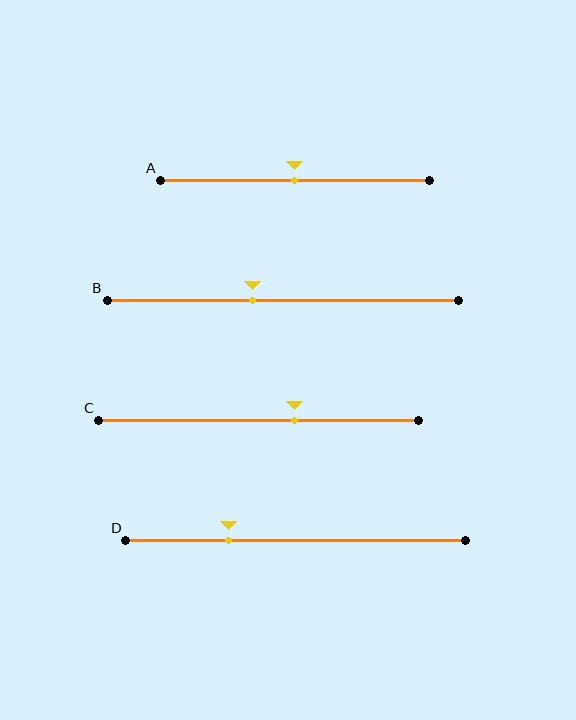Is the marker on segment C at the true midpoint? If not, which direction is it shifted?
No, the marker on segment C is shifted to the right by about 11% of the segment length.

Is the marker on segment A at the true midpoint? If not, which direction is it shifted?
Yes, the marker on segment A is at the true midpoint.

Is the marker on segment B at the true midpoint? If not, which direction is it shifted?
No, the marker on segment B is shifted to the left by about 9% of the segment length.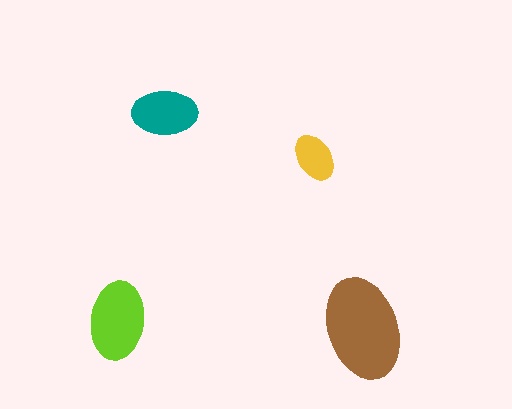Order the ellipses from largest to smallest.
the brown one, the lime one, the teal one, the yellow one.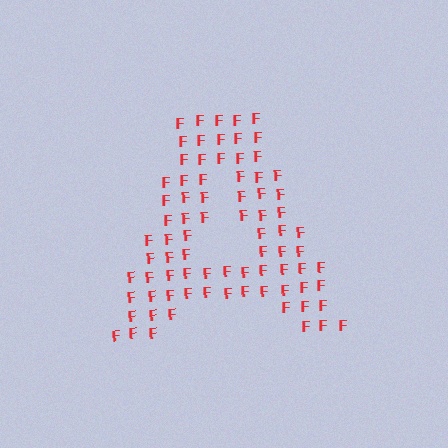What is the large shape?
The large shape is the letter A.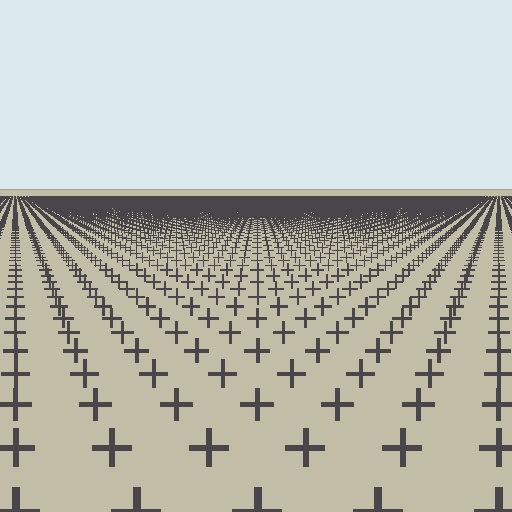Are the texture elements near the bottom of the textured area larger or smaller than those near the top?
Larger. Near the bottom, elements are closer to the viewer and appear at a bigger on-screen size.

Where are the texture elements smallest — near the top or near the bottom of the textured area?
Near the top.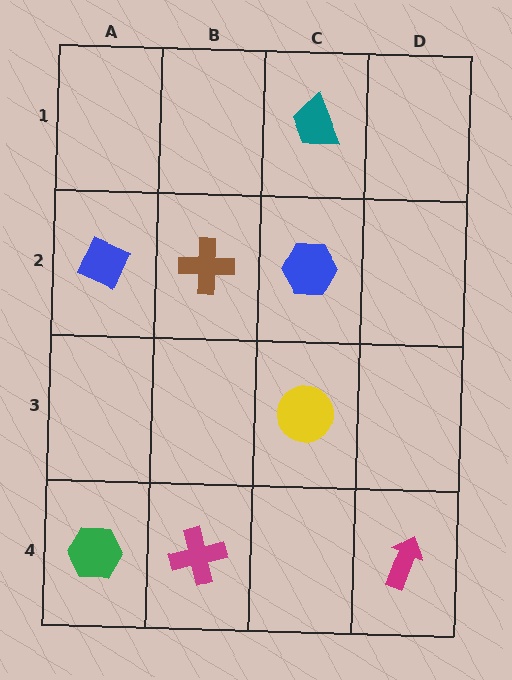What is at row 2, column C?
A blue hexagon.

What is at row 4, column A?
A green hexagon.